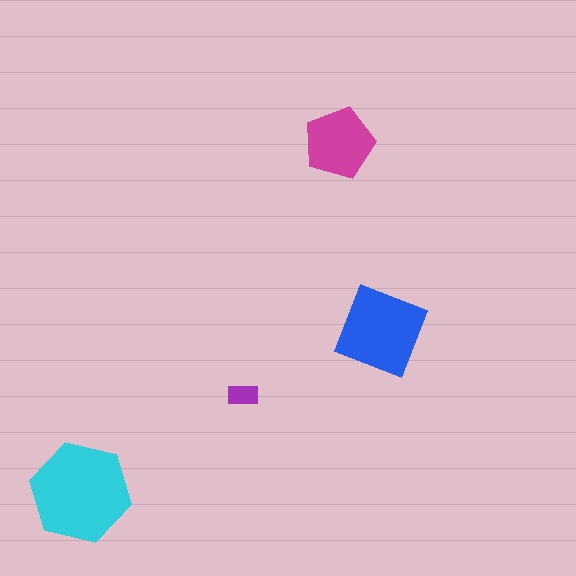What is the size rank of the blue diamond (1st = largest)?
2nd.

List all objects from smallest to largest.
The purple rectangle, the magenta pentagon, the blue diamond, the cyan hexagon.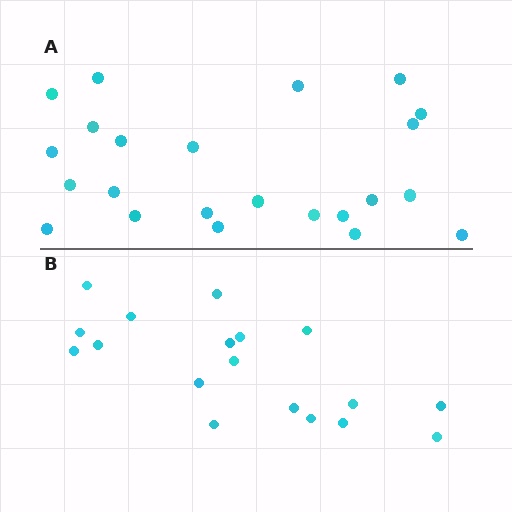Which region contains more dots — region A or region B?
Region A (the top region) has more dots.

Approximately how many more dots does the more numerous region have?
Region A has about 5 more dots than region B.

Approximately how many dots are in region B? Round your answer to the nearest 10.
About 20 dots. (The exact count is 18, which rounds to 20.)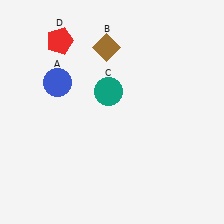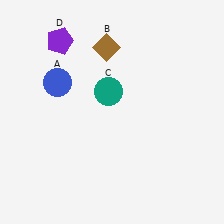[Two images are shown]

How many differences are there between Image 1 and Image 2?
There is 1 difference between the two images.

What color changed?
The pentagon (D) changed from red in Image 1 to purple in Image 2.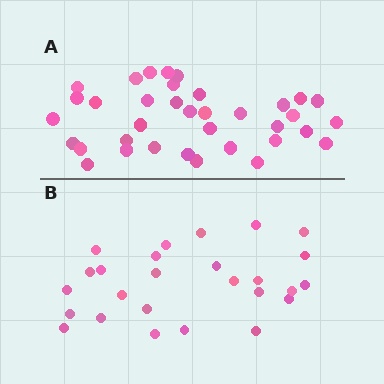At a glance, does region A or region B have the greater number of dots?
Region A (the top region) has more dots.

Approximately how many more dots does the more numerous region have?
Region A has roughly 10 or so more dots than region B.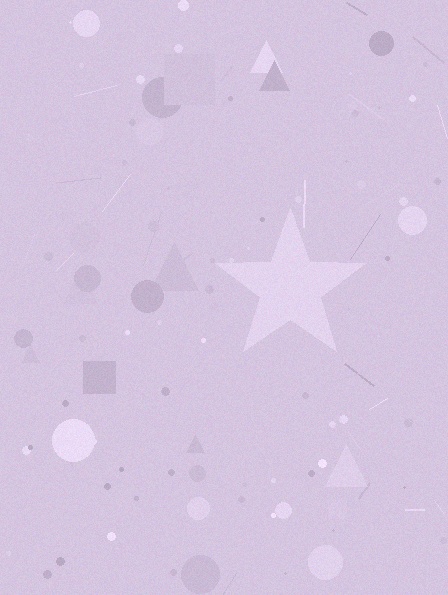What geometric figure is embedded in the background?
A star is embedded in the background.